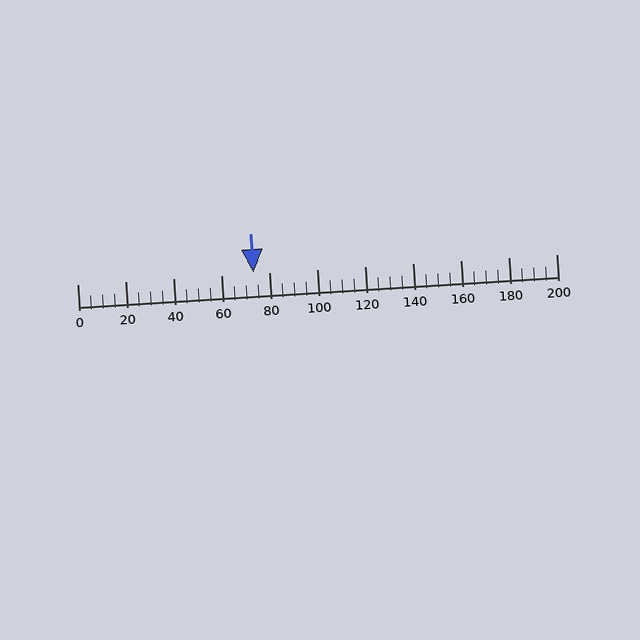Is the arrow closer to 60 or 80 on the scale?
The arrow is closer to 80.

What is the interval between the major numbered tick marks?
The major tick marks are spaced 20 units apart.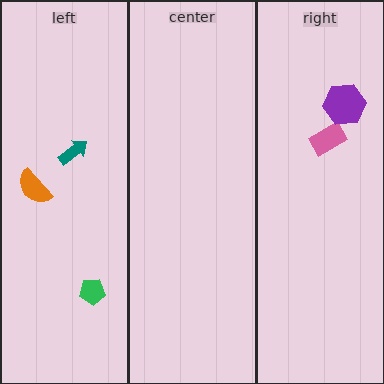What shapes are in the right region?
The pink rectangle, the purple hexagon.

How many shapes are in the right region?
2.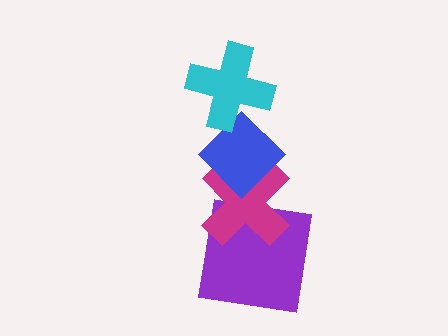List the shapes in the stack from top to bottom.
From top to bottom: the cyan cross, the blue diamond, the magenta cross, the purple square.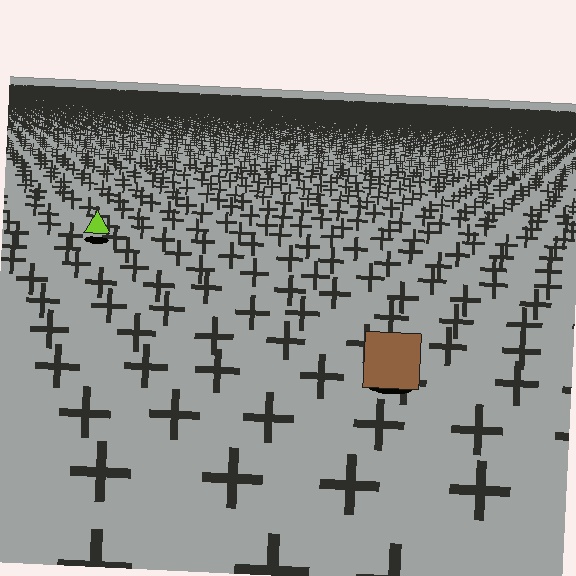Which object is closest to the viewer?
The brown square is closest. The texture marks near it are larger and more spread out.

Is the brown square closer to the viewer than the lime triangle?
Yes. The brown square is closer — you can tell from the texture gradient: the ground texture is coarser near it.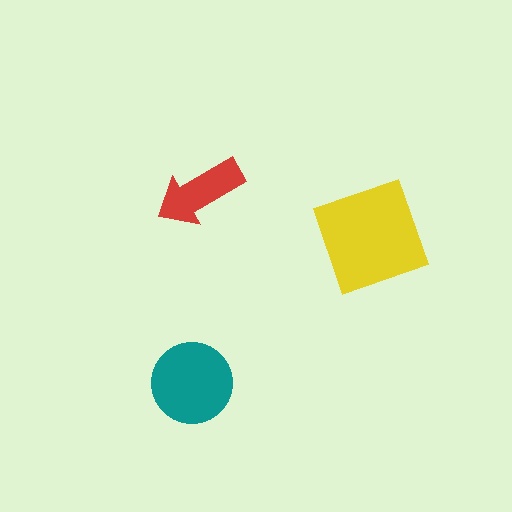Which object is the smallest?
The red arrow.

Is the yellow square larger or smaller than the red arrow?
Larger.